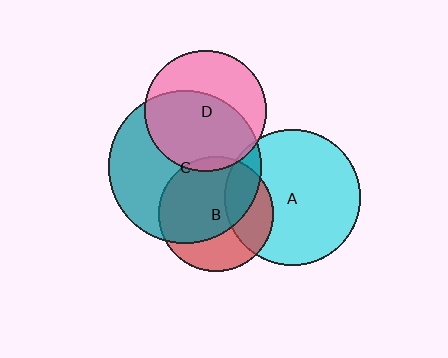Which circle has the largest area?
Circle C (teal).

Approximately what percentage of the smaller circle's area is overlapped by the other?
Approximately 5%.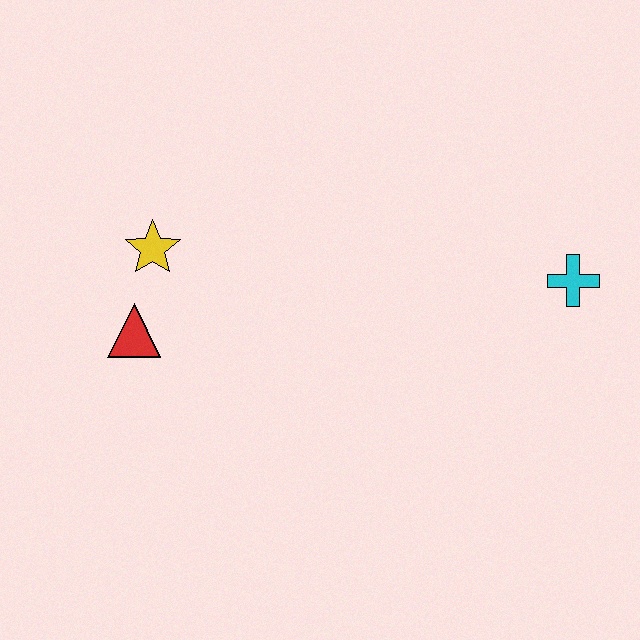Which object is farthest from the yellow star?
The cyan cross is farthest from the yellow star.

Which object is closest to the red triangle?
The yellow star is closest to the red triangle.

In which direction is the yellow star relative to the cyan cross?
The yellow star is to the left of the cyan cross.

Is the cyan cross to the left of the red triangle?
No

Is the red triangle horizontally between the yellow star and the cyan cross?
No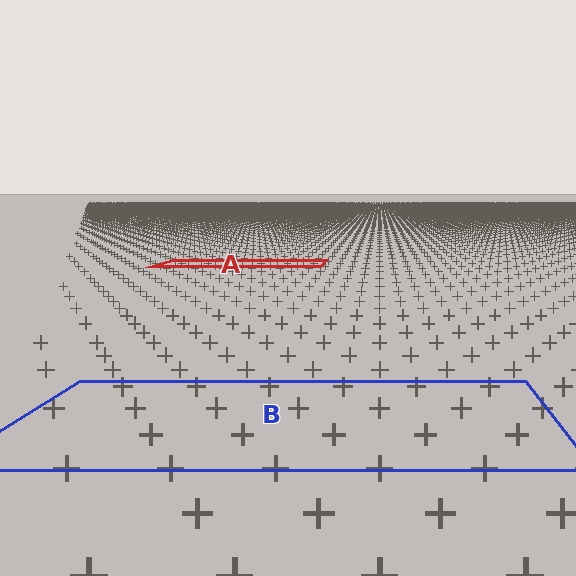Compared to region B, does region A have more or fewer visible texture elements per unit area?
Region A has more texture elements per unit area — they are packed more densely because it is farther away.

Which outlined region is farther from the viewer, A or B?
Region A is farther from the viewer — the texture elements inside it appear smaller and more densely packed.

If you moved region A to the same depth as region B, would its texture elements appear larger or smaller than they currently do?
They would appear larger. At a closer depth, the same texture elements are projected at a bigger on-screen size.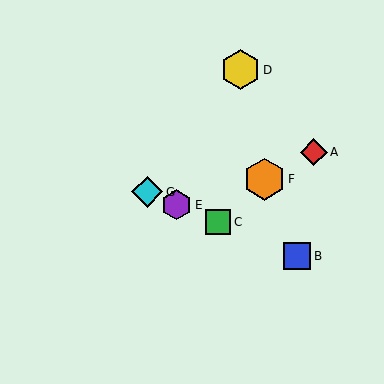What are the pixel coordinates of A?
Object A is at (314, 152).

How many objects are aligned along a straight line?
4 objects (B, C, E, G) are aligned along a straight line.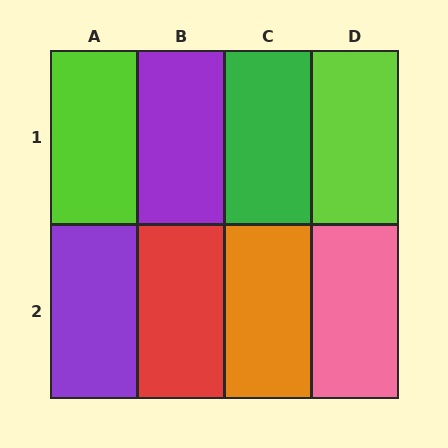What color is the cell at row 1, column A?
Lime.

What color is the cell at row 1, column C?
Green.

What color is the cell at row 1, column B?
Purple.